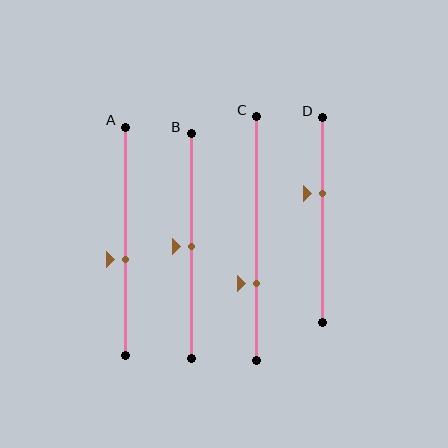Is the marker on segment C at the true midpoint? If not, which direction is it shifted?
No, the marker on segment C is shifted downward by about 19% of the segment length.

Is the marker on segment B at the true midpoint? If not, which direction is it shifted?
Yes, the marker on segment B is at the true midpoint.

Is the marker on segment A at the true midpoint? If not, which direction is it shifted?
No, the marker on segment A is shifted downward by about 8% of the segment length.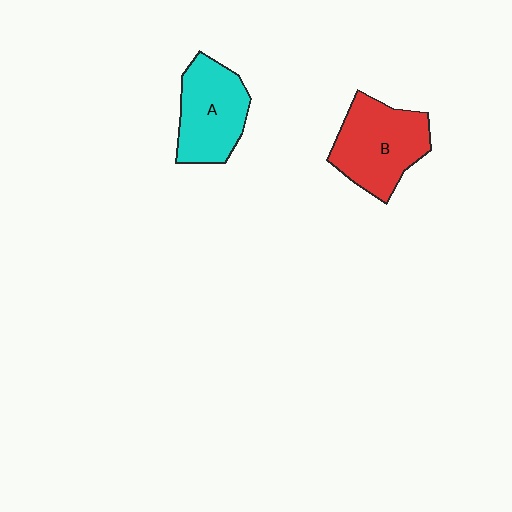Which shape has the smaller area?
Shape A (cyan).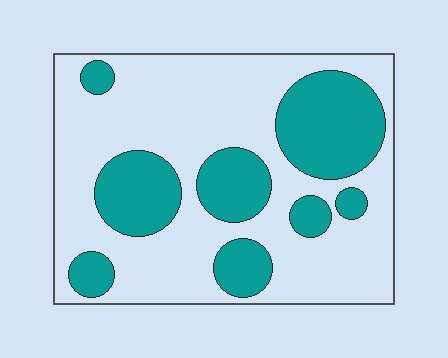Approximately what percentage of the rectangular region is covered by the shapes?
Approximately 30%.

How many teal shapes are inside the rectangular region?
8.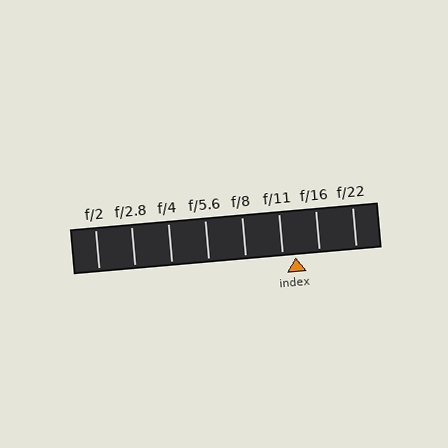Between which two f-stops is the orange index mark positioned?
The index mark is between f/11 and f/16.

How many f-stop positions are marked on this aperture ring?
There are 8 f-stop positions marked.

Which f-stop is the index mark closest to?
The index mark is closest to f/11.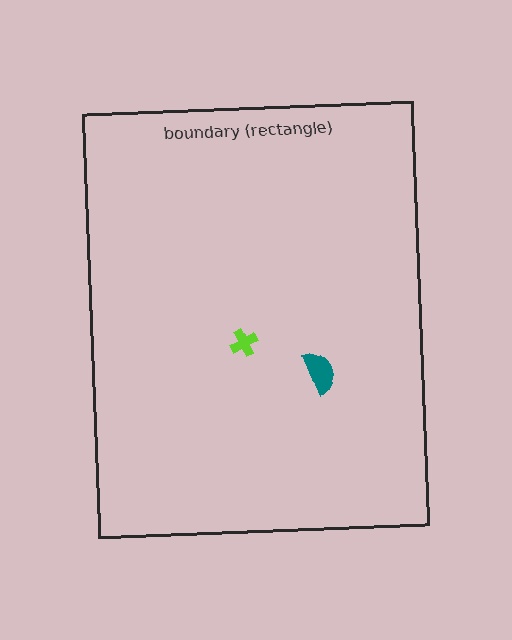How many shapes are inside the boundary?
2 inside, 0 outside.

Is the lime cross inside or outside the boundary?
Inside.